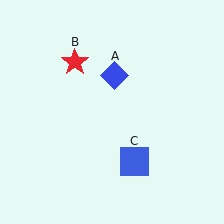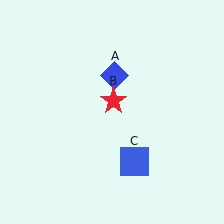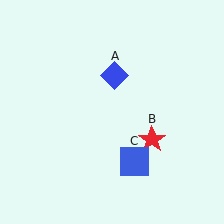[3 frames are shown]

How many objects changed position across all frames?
1 object changed position: red star (object B).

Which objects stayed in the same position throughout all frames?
Blue diamond (object A) and blue square (object C) remained stationary.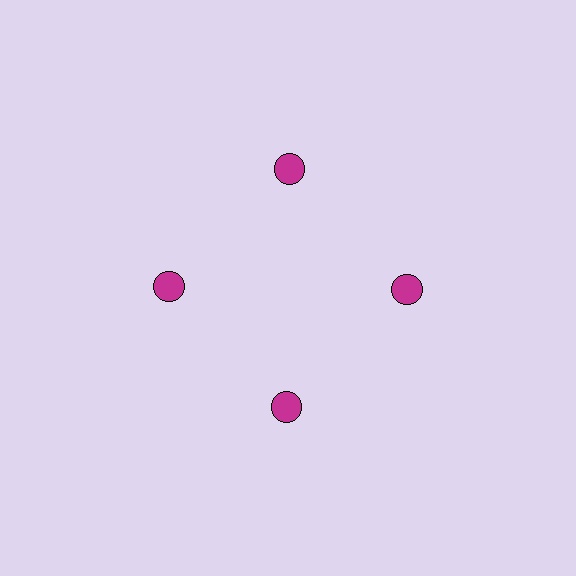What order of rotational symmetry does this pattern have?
This pattern has 4-fold rotational symmetry.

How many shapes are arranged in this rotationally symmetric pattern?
There are 4 shapes, arranged in 4 groups of 1.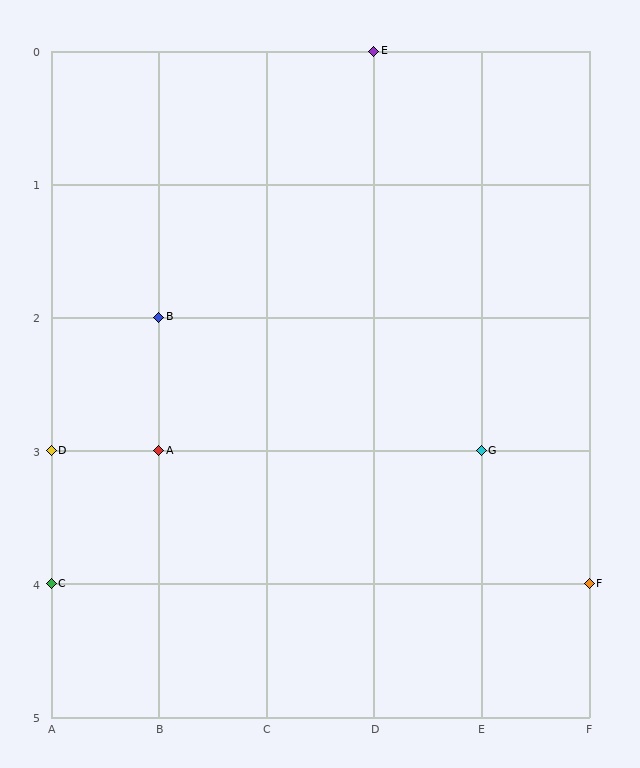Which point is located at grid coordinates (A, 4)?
Point C is at (A, 4).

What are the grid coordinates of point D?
Point D is at grid coordinates (A, 3).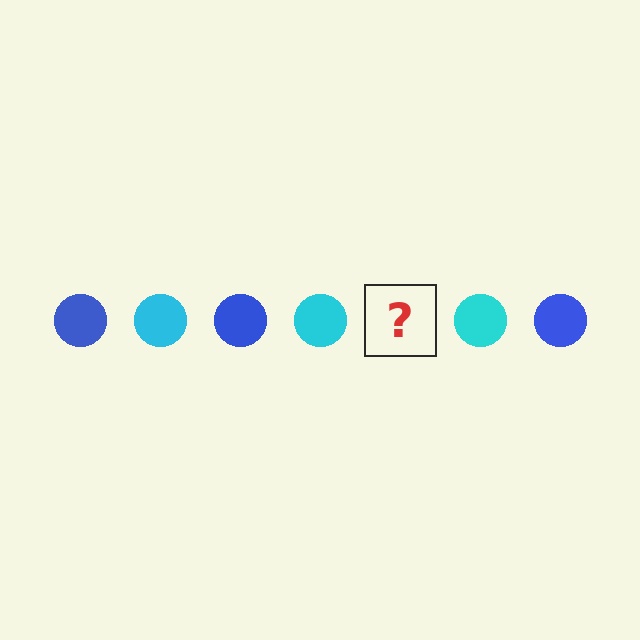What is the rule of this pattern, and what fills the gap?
The rule is that the pattern cycles through blue, cyan circles. The gap should be filled with a blue circle.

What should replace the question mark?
The question mark should be replaced with a blue circle.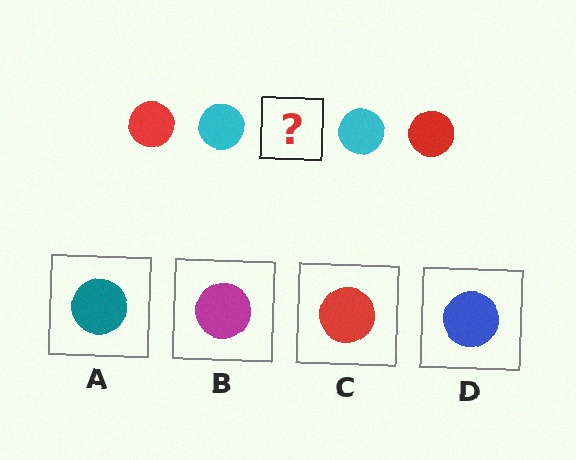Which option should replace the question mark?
Option C.